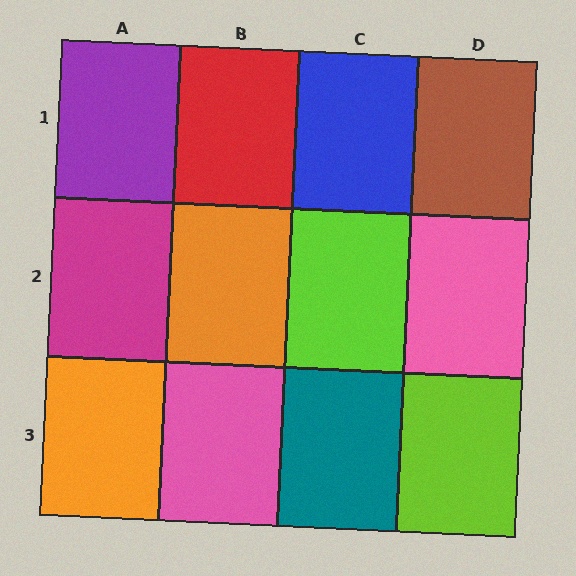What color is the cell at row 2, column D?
Pink.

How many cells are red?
1 cell is red.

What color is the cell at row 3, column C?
Teal.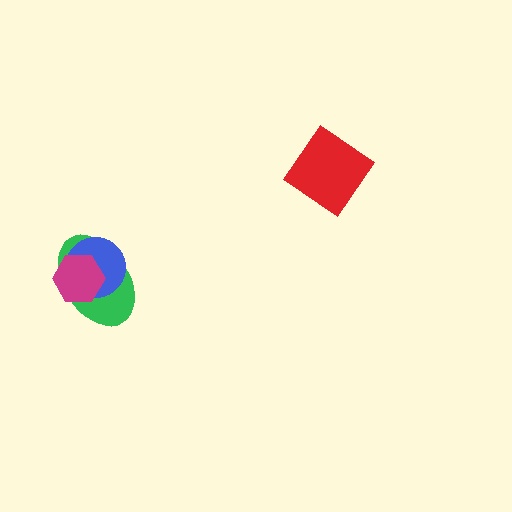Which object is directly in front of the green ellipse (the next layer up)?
The blue circle is directly in front of the green ellipse.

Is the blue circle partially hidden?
Yes, it is partially covered by another shape.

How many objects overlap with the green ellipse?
2 objects overlap with the green ellipse.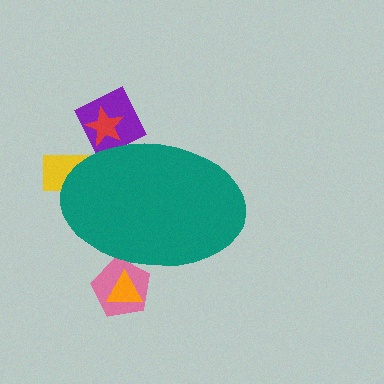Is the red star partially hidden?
Yes, the red star is partially hidden behind the teal ellipse.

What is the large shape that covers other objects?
A teal ellipse.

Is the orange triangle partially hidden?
Yes, the orange triangle is partially hidden behind the teal ellipse.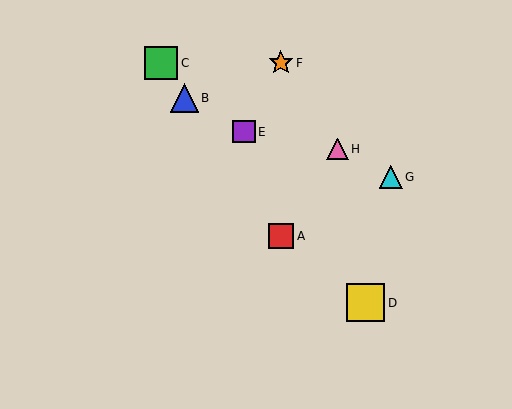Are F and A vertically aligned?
Yes, both are at x≈281.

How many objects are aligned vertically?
2 objects (A, F) are aligned vertically.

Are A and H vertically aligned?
No, A is at x≈281 and H is at x≈338.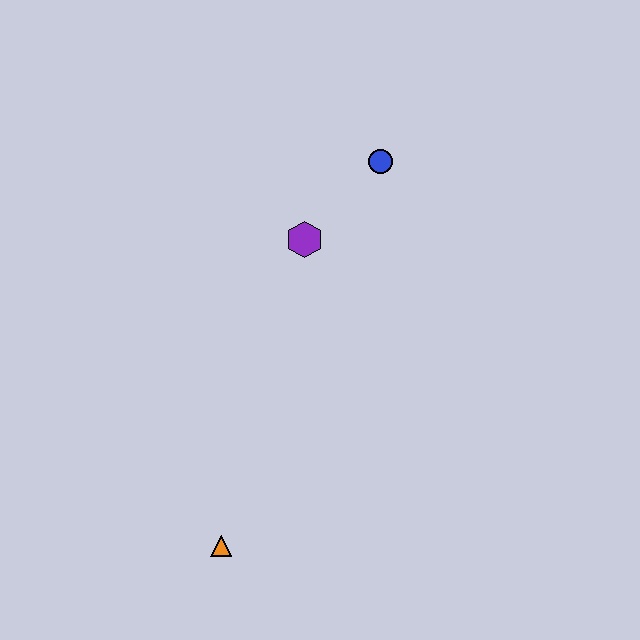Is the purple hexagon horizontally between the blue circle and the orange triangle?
Yes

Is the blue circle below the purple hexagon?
No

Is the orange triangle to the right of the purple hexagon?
No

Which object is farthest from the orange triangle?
The blue circle is farthest from the orange triangle.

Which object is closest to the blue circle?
The purple hexagon is closest to the blue circle.